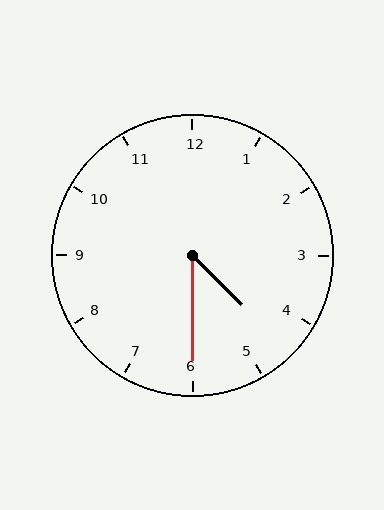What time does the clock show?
4:30.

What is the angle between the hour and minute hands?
Approximately 45 degrees.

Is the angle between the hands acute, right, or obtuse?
It is acute.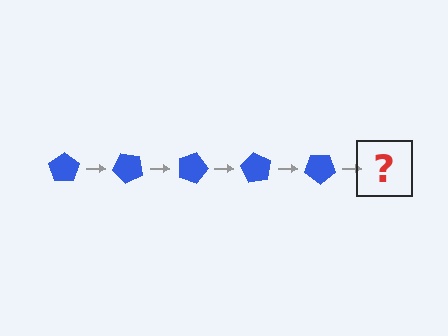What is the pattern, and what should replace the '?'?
The pattern is that the pentagon rotates 45 degrees each step. The '?' should be a blue pentagon rotated 225 degrees.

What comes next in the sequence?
The next element should be a blue pentagon rotated 225 degrees.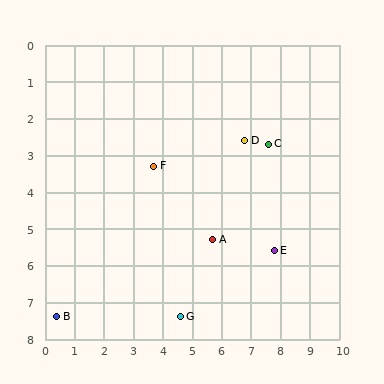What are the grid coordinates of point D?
Point D is at approximately (6.8, 2.6).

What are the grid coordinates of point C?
Point C is at approximately (7.6, 2.7).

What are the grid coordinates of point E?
Point E is at approximately (7.8, 5.6).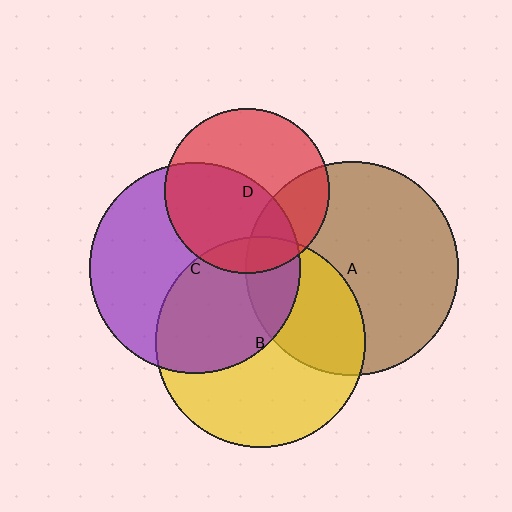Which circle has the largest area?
Circle A (brown).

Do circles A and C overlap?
Yes.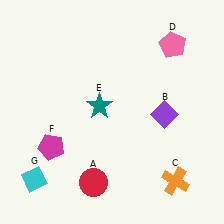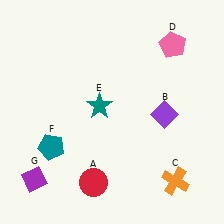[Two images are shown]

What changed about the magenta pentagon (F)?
In Image 1, F is magenta. In Image 2, it changed to teal.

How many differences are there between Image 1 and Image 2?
There are 2 differences between the two images.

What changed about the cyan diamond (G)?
In Image 1, G is cyan. In Image 2, it changed to purple.